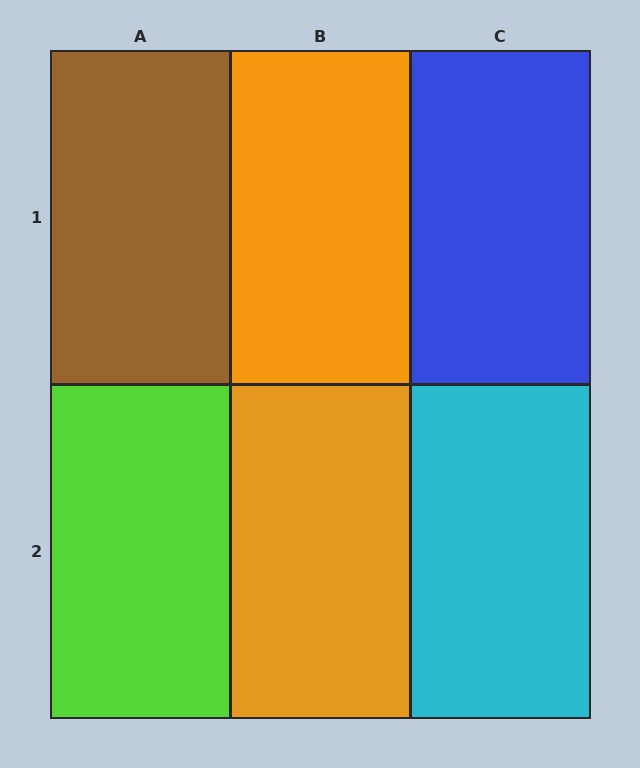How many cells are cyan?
1 cell is cyan.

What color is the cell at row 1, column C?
Blue.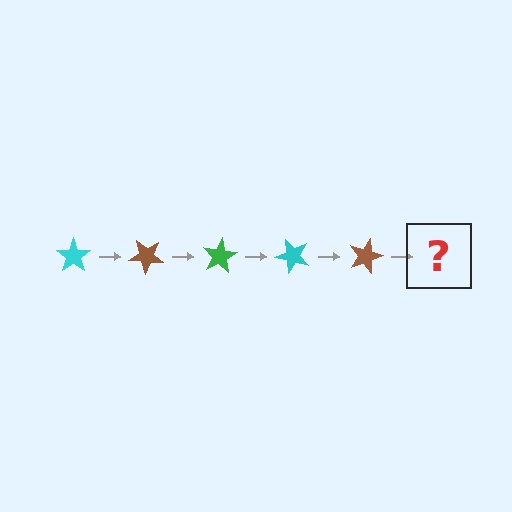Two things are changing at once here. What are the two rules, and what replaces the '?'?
The two rules are that it rotates 40 degrees each step and the color cycles through cyan, brown, and green. The '?' should be a green star, rotated 200 degrees from the start.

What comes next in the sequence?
The next element should be a green star, rotated 200 degrees from the start.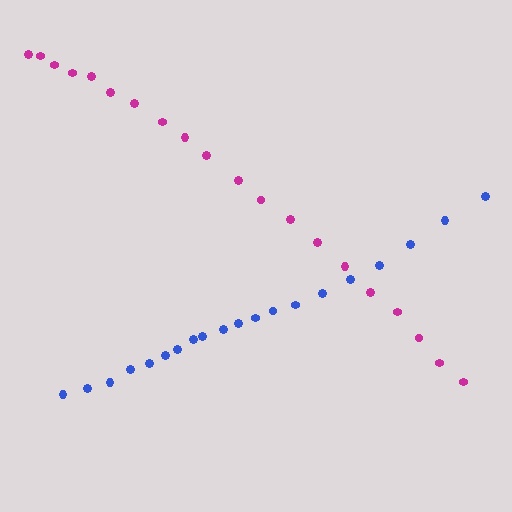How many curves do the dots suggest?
There are 2 distinct paths.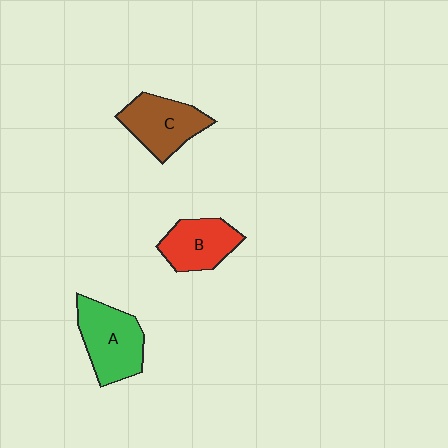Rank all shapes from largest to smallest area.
From largest to smallest: A (green), C (brown), B (red).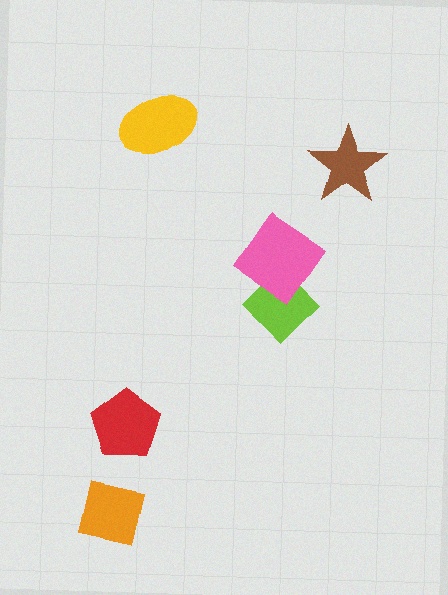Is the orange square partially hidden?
No, no other shape covers it.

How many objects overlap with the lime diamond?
1 object overlaps with the lime diamond.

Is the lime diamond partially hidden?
Yes, it is partially covered by another shape.